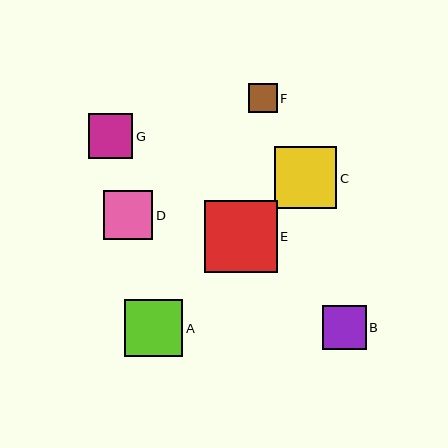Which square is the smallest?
Square F is the smallest with a size of approximately 29 pixels.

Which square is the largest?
Square E is the largest with a size of approximately 72 pixels.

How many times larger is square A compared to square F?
Square A is approximately 2.0 times the size of square F.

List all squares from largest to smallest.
From largest to smallest: E, C, A, D, G, B, F.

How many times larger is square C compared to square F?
Square C is approximately 2.2 times the size of square F.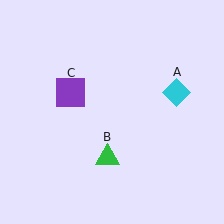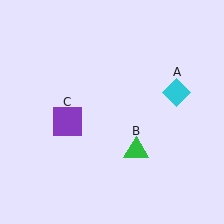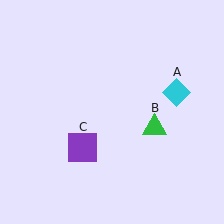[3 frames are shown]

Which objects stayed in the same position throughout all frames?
Cyan diamond (object A) remained stationary.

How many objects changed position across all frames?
2 objects changed position: green triangle (object B), purple square (object C).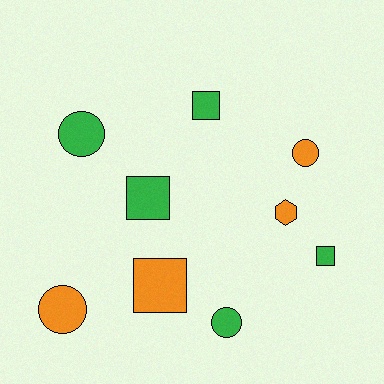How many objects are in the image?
There are 9 objects.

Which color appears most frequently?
Green, with 5 objects.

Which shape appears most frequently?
Circle, with 4 objects.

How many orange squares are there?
There is 1 orange square.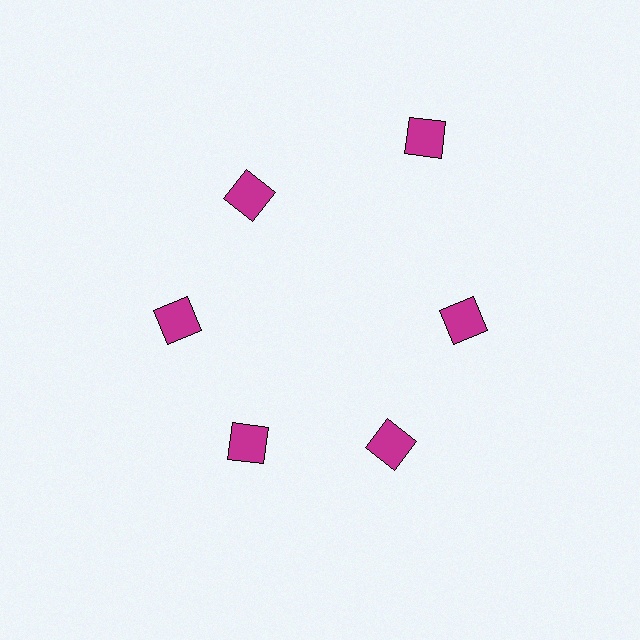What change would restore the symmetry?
The symmetry would be restored by moving it inward, back onto the ring so that all 6 squares sit at equal angles and equal distance from the center.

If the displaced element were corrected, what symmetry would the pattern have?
It would have 6-fold rotational symmetry — the pattern would map onto itself every 60 degrees.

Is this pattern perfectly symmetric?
No. The 6 magenta squares are arranged in a ring, but one element near the 1 o'clock position is pushed outward from the center, breaking the 6-fold rotational symmetry.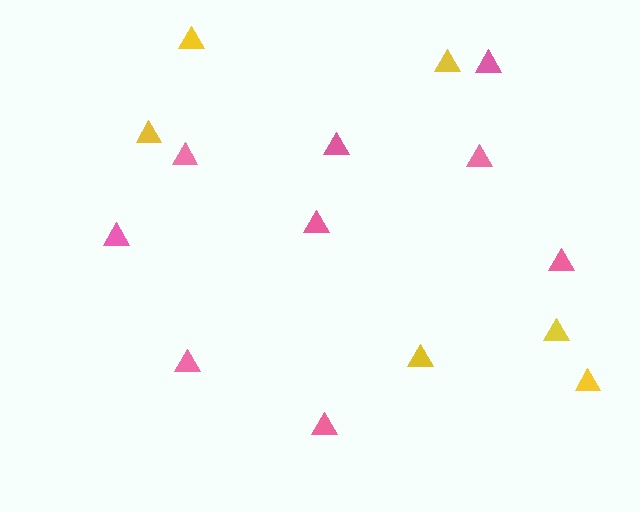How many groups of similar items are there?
There are 2 groups: one group of pink triangles (9) and one group of yellow triangles (6).